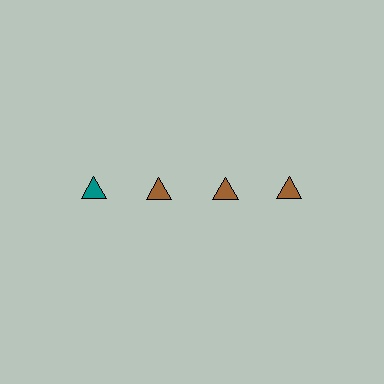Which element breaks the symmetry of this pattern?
The teal triangle in the top row, leftmost column breaks the symmetry. All other shapes are brown triangles.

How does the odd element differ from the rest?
It has a different color: teal instead of brown.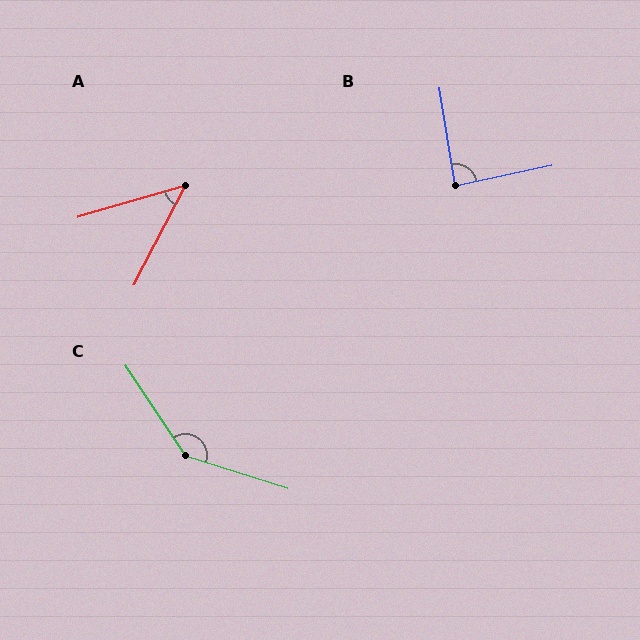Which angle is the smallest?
A, at approximately 46 degrees.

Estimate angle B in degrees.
Approximately 87 degrees.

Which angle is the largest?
C, at approximately 142 degrees.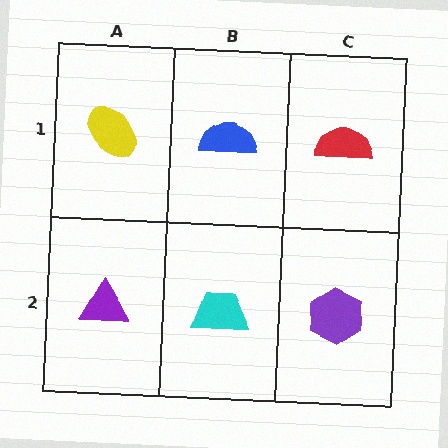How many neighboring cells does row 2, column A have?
2.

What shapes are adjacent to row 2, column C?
A red semicircle (row 1, column C), a cyan trapezoid (row 2, column B).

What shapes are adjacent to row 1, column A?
A purple triangle (row 2, column A), a blue semicircle (row 1, column B).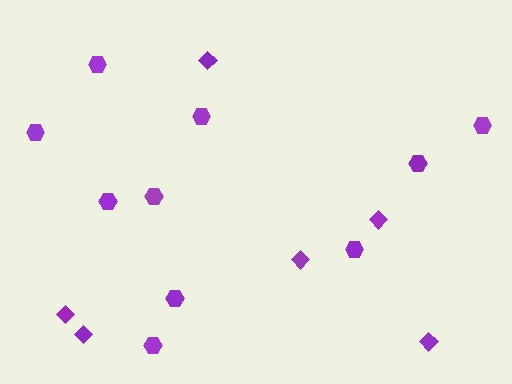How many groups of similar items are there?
There are 2 groups: one group of diamonds (6) and one group of hexagons (10).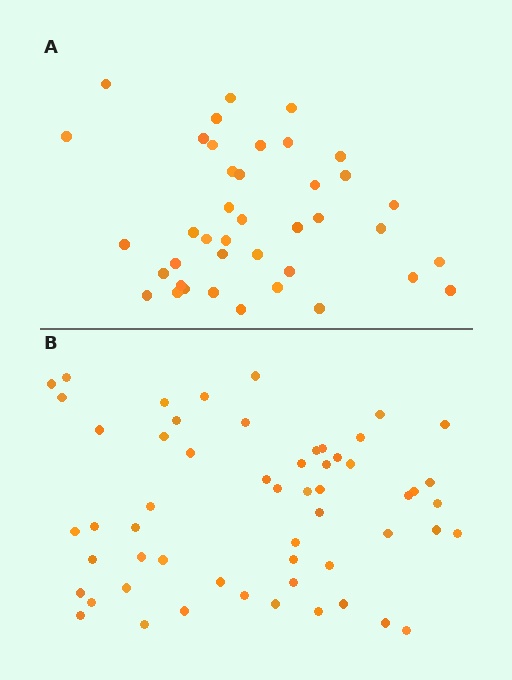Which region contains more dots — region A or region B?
Region B (the bottom region) has more dots.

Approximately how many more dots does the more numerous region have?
Region B has approximately 15 more dots than region A.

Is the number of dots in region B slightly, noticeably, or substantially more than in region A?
Region B has noticeably more, but not dramatically so. The ratio is roughly 1.4 to 1.